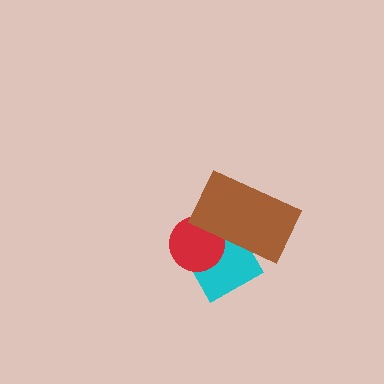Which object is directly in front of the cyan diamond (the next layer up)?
The red circle is directly in front of the cyan diamond.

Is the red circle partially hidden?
Yes, it is partially covered by another shape.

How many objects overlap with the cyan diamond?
2 objects overlap with the cyan diamond.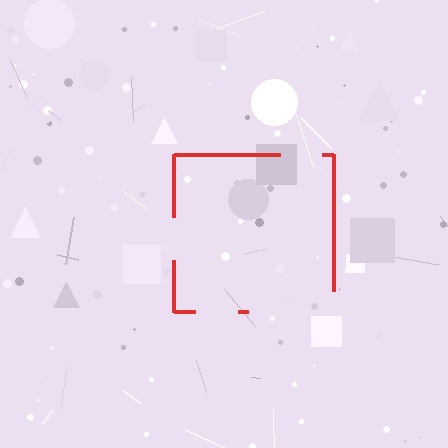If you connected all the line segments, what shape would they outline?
They would outline a square.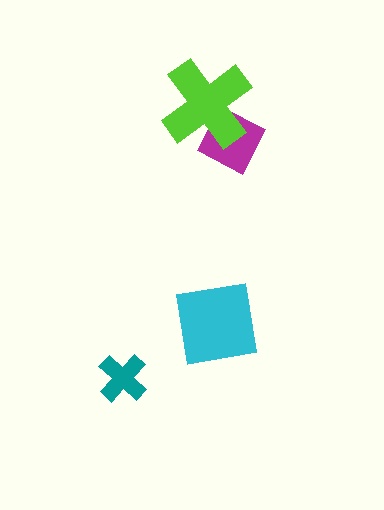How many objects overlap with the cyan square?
0 objects overlap with the cyan square.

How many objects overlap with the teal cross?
0 objects overlap with the teal cross.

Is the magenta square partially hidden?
Yes, it is partially covered by another shape.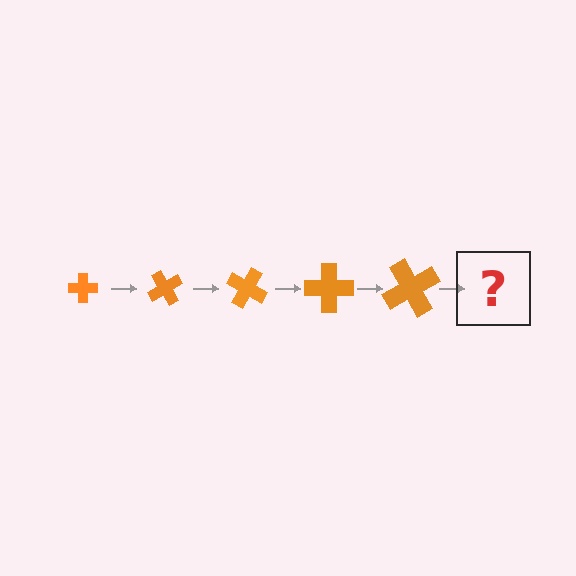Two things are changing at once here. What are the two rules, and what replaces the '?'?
The two rules are that the cross grows larger each step and it rotates 60 degrees each step. The '?' should be a cross, larger than the previous one and rotated 300 degrees from the start.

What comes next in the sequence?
The next element should be a cross, larger than the previous one and rotated 300 degrees from the start.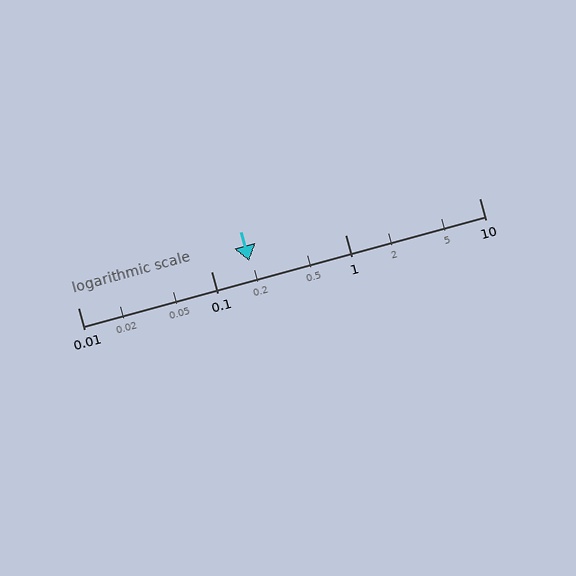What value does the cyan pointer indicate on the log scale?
The pointer indicates approximately 0.19.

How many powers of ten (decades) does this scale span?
The scale spans 3 decades, from 0.01 to 10.